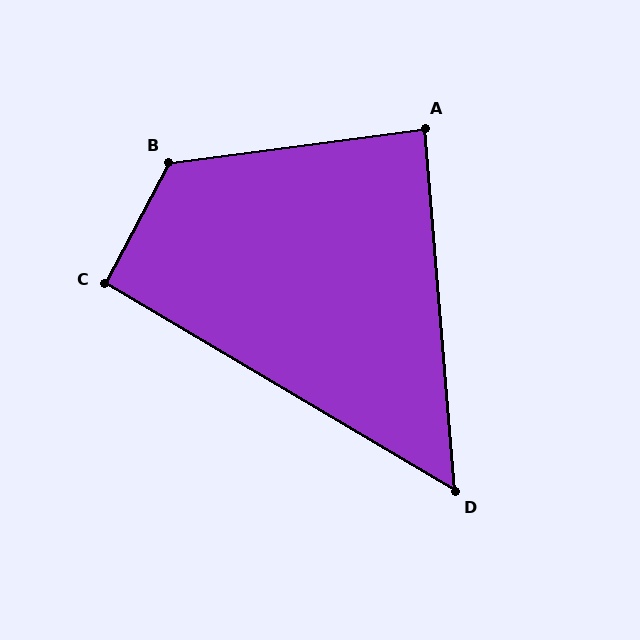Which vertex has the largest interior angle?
B, at approximately 125 degrees.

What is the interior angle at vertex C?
Approximately 93 degrees (approximately right).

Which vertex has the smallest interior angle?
D, at approximately 55 degrees.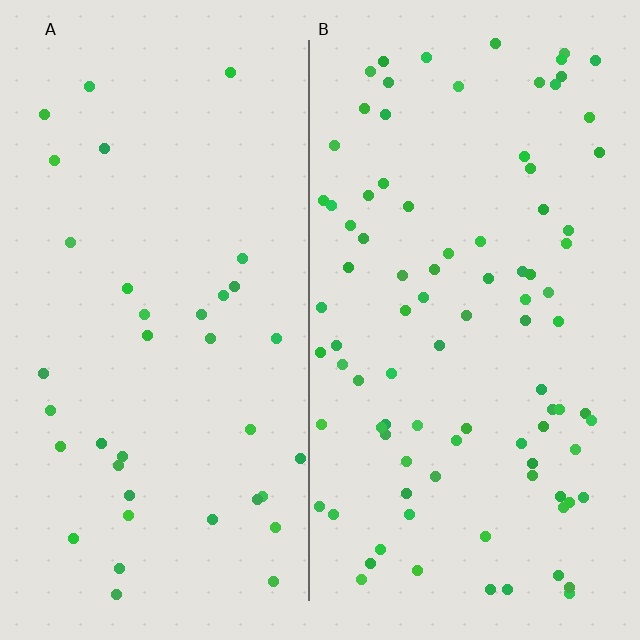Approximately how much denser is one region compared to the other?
Approximately 2.4× — region B over region A.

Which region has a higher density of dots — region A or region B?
B (the right).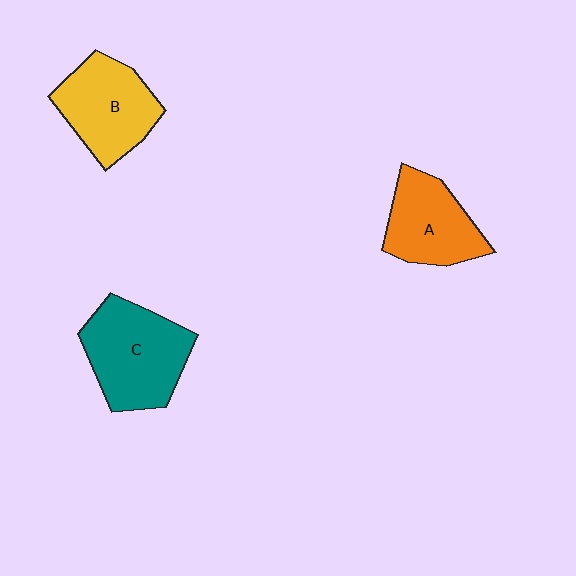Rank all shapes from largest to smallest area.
From largest to smallest: C (teal), B (yellow), A (orange).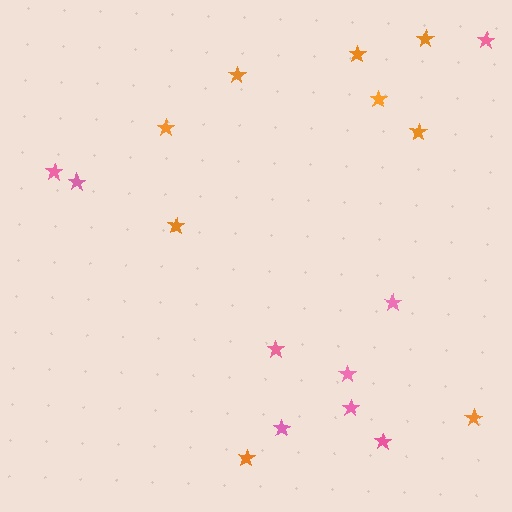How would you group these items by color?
There are 2 groups: one group of orange stars (9) and one group of pink stars (9).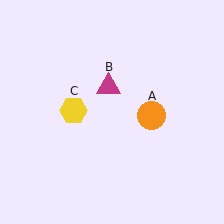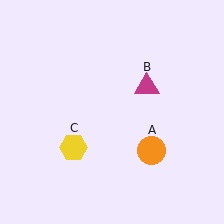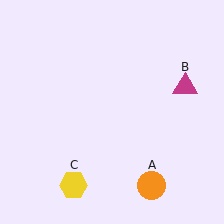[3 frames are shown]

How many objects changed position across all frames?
3 objects changed position: orange circle (object A), magenta triangle (object B), yellow hexagon (object C).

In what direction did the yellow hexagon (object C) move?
The yellow hexagon (object C) moved down.